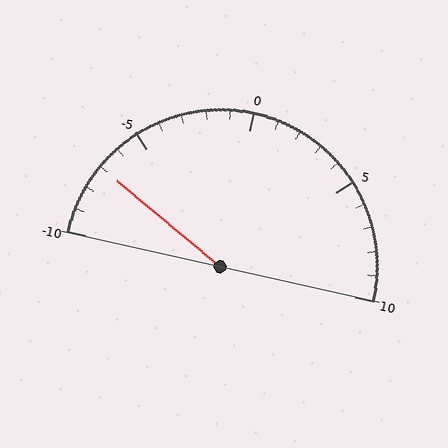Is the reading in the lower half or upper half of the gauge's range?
The reading is in the lower half of the range (-10 to 10).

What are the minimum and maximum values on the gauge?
The gauge ranges from -10 to 10.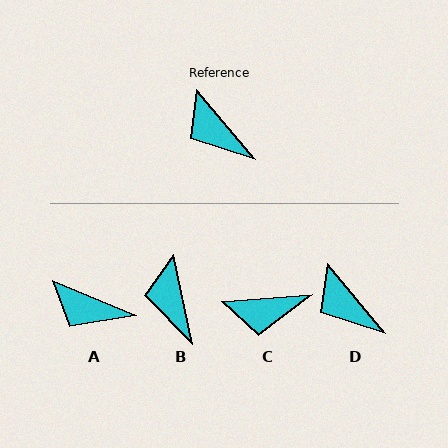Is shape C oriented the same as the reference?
No, it is off by about 55 degrees.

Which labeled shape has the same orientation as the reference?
D.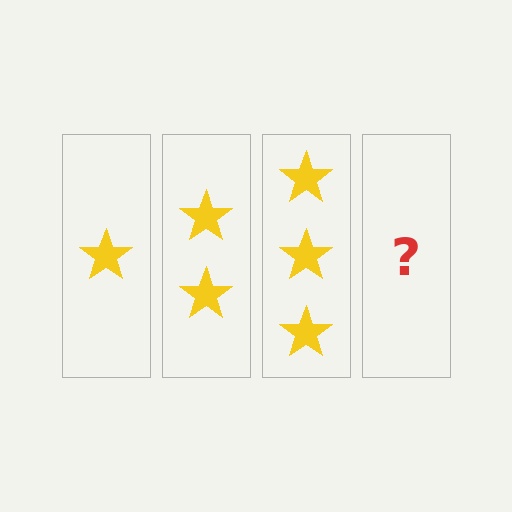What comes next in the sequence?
The next element should be 4 stars.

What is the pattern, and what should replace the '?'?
The pattern is that each step adds one more star. The '?' should be 4 stars.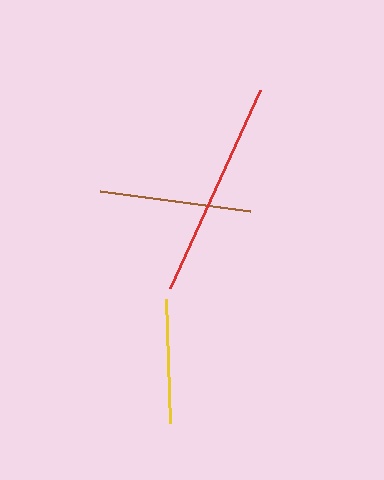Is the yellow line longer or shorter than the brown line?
The brown line is longer than the yellow line.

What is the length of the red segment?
The red segment is approximately 218 pixels long.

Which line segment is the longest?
The red line is the longest at approximately 218 pixels.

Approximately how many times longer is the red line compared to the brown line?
The red line is approximately 1.4 times the length of the brown line.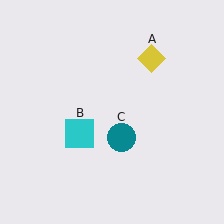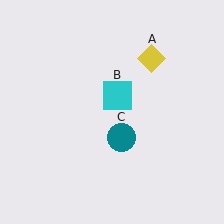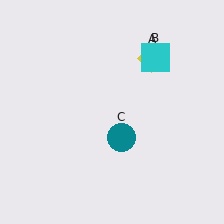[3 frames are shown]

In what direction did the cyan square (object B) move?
The cyan square (object B) moved up and to the right.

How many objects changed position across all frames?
1 object changed position: cyan square (object B).